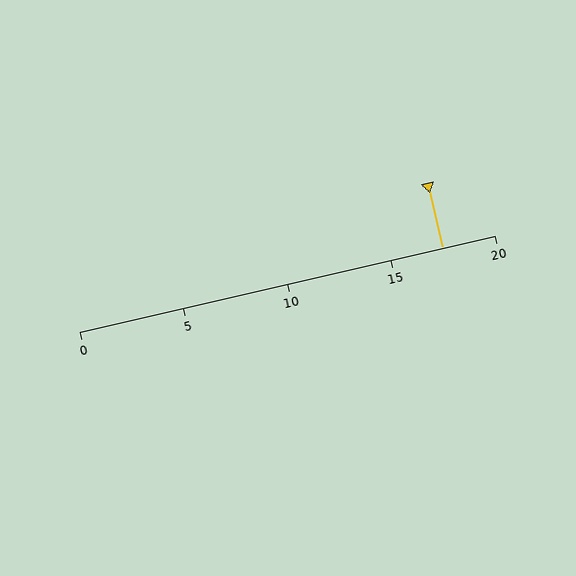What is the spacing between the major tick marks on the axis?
The major ticks are spaced 5 apart.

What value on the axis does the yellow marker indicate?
The marker indicates approximately 17.5.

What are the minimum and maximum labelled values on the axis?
The axis runs from 0 to 20.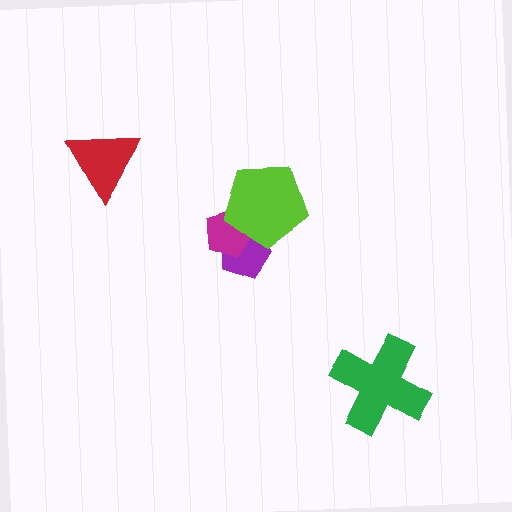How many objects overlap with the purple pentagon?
2 objects overlap with the purple pentagon.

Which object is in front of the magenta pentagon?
The lime pentagon is in front of the magenta pentagon.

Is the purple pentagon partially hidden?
Yes, it is partially covered by another shape.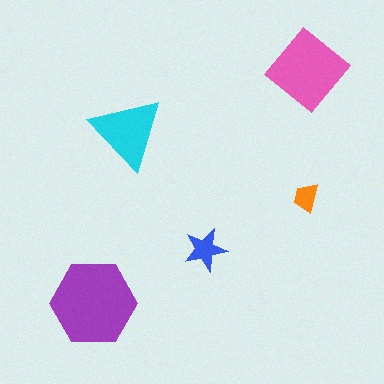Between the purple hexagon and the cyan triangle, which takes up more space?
The purple hexagon.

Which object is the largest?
The purple hexagon.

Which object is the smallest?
The orange trapezoid.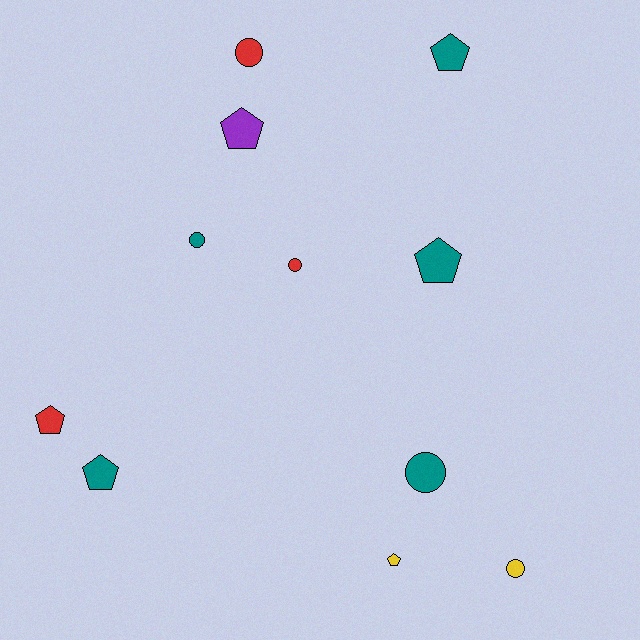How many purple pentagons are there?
There is 1 purple pentagon.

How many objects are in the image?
There are 11 objects.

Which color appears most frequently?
Teal, with 5 objects.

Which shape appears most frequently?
Pentagon, with 6 objects.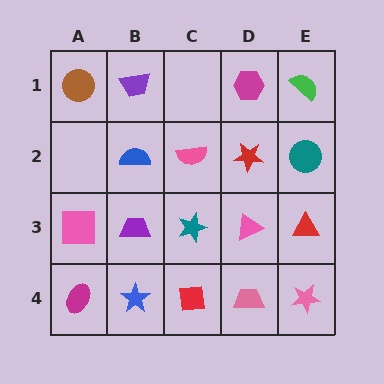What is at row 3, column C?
A teal star.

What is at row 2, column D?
A red star.